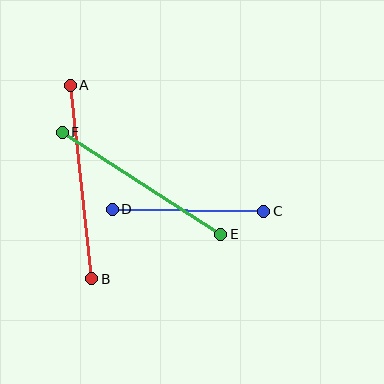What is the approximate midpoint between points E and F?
The midpoint is at approximately (141, 183) pixels.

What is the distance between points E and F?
The distance is approximately 188 pixels.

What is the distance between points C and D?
The distance is approximately 152 pixels.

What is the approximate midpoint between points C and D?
The midpoint is at approximately (188, 210) pixels.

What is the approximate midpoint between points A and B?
The midpoint is at approximately (81, 182) pixels.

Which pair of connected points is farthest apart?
Points A and B are farthest apart.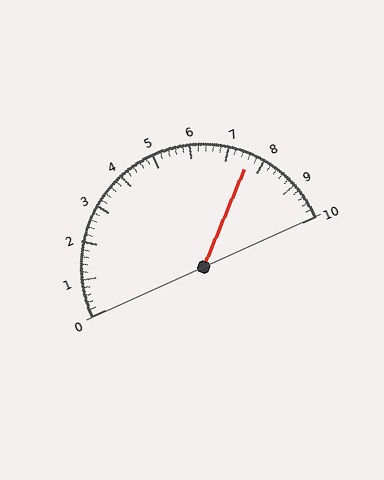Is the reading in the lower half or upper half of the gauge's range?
The reading is in the upper half of the range (0 to 10).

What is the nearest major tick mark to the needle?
The nearest major tick mark is 8.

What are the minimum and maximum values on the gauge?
The gauge ranges from 0 to 10.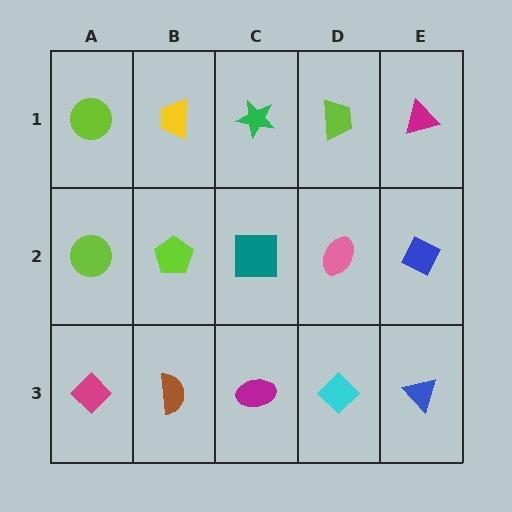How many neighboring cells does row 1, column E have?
2.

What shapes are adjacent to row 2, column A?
A lime circle (row 1, column A), a magenta diamond (row 3, column A), a lime pentagon (row 2, column B).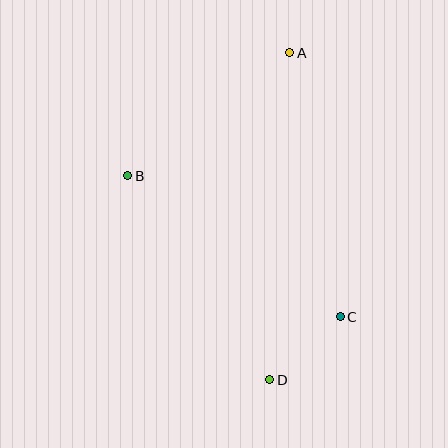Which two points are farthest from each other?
Points A and D are farthest from each other.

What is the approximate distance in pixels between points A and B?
The distance between A and B is approximately 203 pixels.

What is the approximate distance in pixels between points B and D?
The distance between B and D is approximately 249 pixels.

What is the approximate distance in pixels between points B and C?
The distance between B and C is approximately 255 pixels.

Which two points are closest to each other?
Points C and D are closest to each other.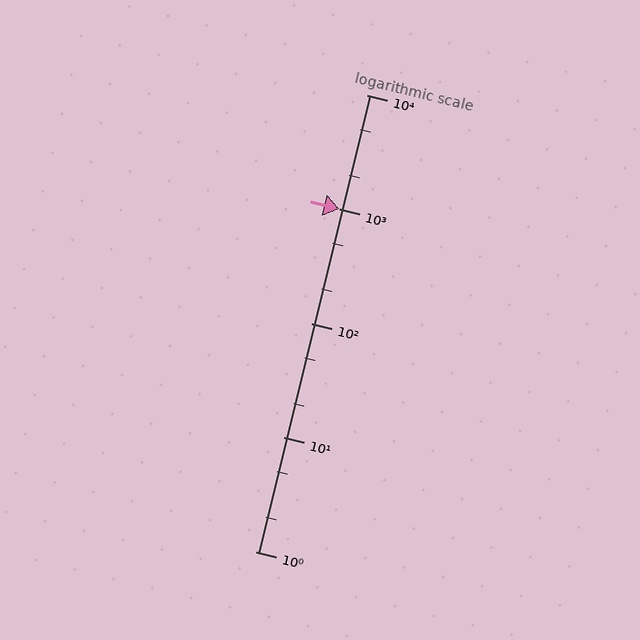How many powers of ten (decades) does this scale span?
The scale spans 4 decades, from 1 to 10000.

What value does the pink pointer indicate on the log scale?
The pointer indicates approximately 1000.